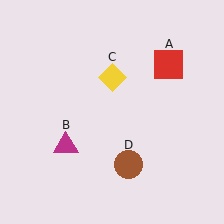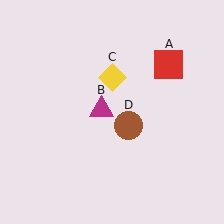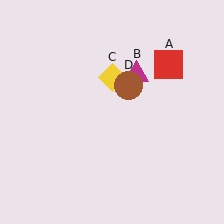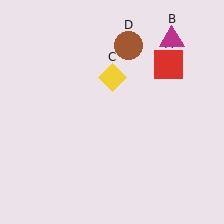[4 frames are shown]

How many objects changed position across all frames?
2 objects changed position: magenta triangle (object B), brown circle (object D).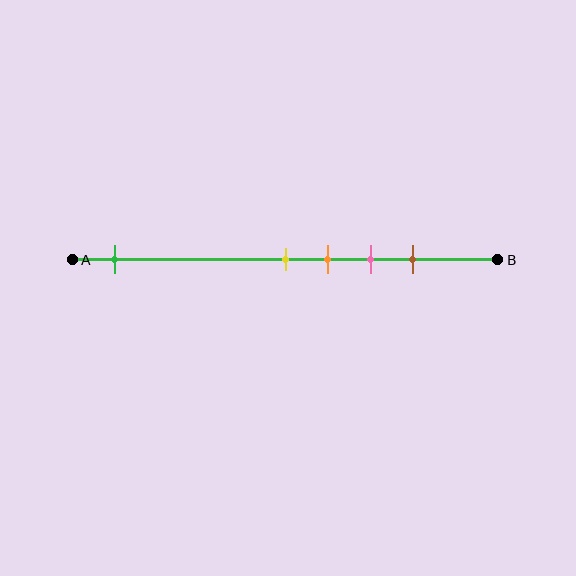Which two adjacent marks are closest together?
The yellow and orange marks are the closest adjacent pair.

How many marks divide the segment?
There are 5 marks dividing the segment.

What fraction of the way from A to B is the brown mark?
The brown mark is approximately 80% (0.8) of the way from A to B.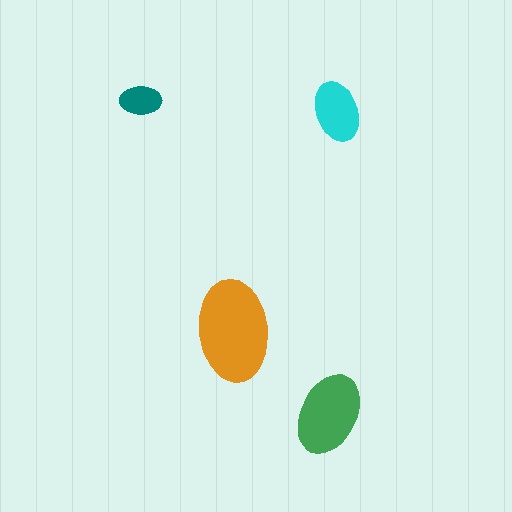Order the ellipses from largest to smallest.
the orange one, the green one, the cyan one, the teal one.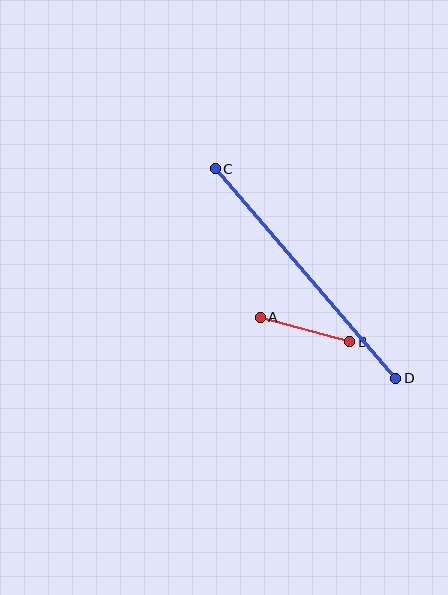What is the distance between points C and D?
The distance is approximately 277 pixels.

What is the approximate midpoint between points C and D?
The midpoint is at approximately (305, 274) pixels.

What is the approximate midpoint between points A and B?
The midpoint is at approximately (305, 330) pixels.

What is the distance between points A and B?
The distance is approximately 93 pixels.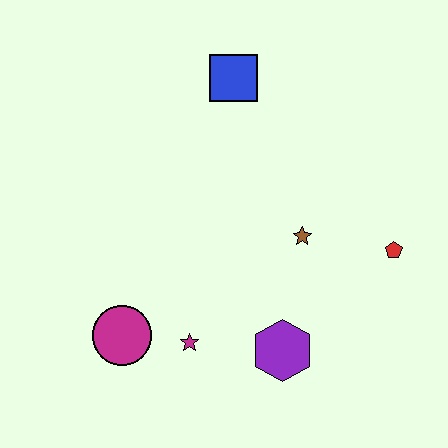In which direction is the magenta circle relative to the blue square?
The magenta circle is below the blue square.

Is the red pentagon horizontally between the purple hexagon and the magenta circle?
No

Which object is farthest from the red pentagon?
The magenta circle is farthest from the red pentagon.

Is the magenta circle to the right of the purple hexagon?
No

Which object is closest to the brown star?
The red pentagon is closest to the brown star.